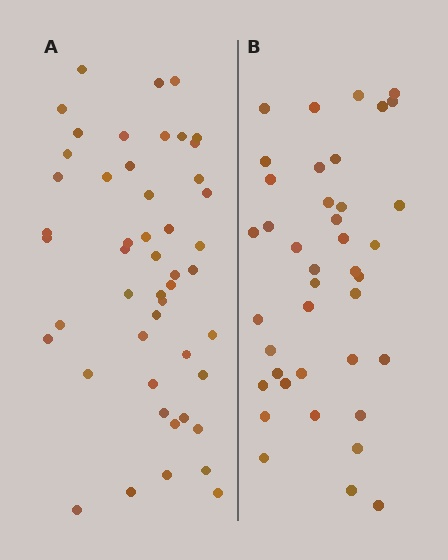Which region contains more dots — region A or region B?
Region A (the left region) has more dots.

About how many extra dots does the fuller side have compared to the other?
Region A has roughly 8 or so more dots than region B.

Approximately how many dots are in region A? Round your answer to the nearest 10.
About 50 dots. (The exact count is 49, which rounds to 50.)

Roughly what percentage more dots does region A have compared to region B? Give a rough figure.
About 20% more.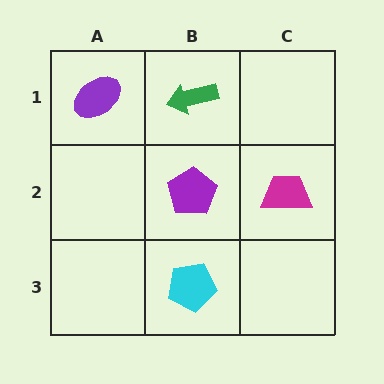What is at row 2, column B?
A purple pentagon.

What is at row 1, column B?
A green arrow.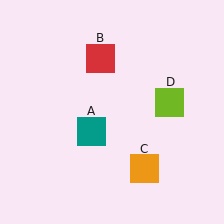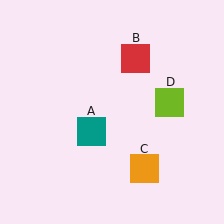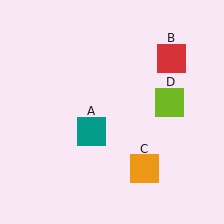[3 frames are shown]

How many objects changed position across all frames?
1 object changed position: red square (object B).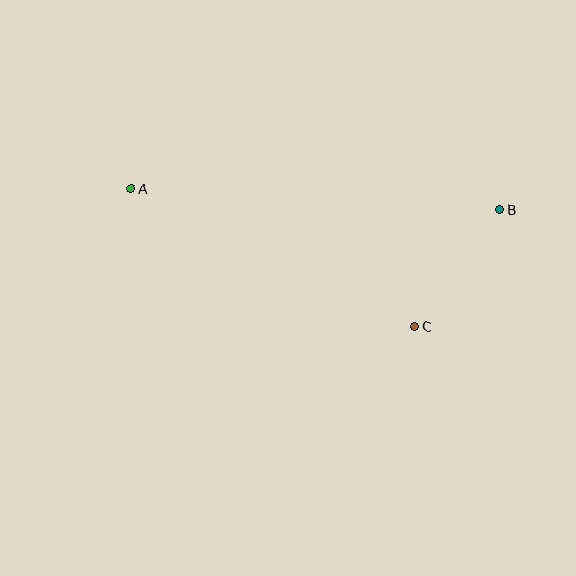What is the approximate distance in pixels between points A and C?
The distance between A and C is approximately 315 pixels.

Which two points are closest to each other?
Points B and C are closest to each other.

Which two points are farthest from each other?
Points A and B are farthest from each other.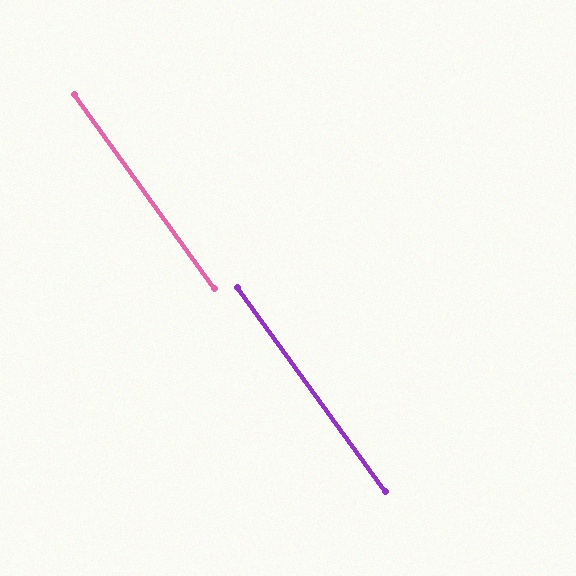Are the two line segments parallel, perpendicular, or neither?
Parallel — their directions differ by only 0.4°.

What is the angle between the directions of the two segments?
Approximately 0 degrees.